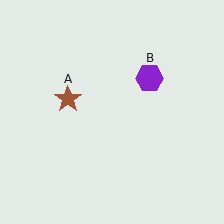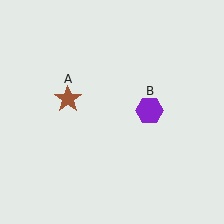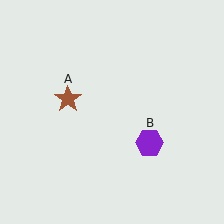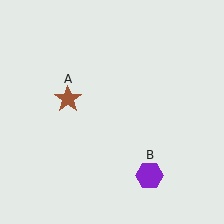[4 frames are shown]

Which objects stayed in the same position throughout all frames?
Brown star (object A) remained stationary.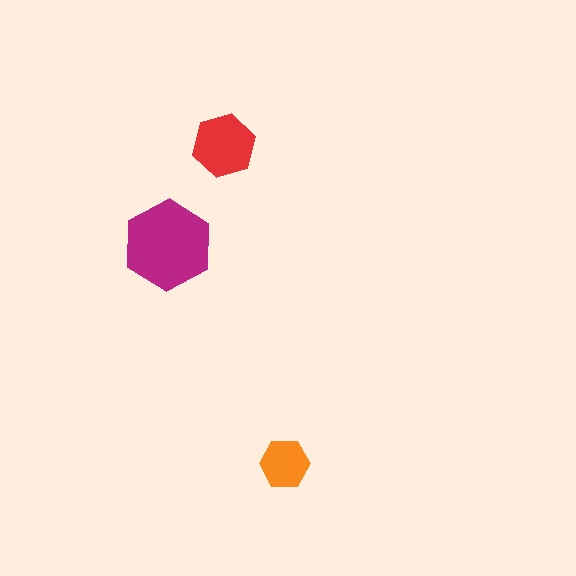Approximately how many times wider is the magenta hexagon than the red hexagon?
About 1.5 times wider.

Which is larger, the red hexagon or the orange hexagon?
The red one.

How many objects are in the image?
There are 3 objects in the image.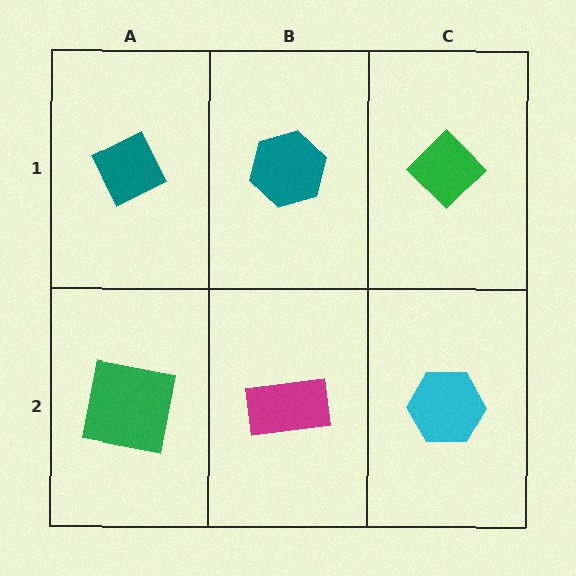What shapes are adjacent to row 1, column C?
A cyan hexagon (row 2, column C), a teal hexagon (row 1, column B).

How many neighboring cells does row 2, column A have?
2.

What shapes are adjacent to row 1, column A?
A green square (row 2, column A), a teal hexagon (row 1, column B).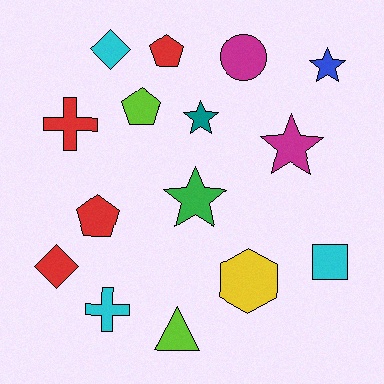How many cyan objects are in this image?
There are 3 cyan objects.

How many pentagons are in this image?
There are 3 pentagons.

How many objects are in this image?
There are 15 objects.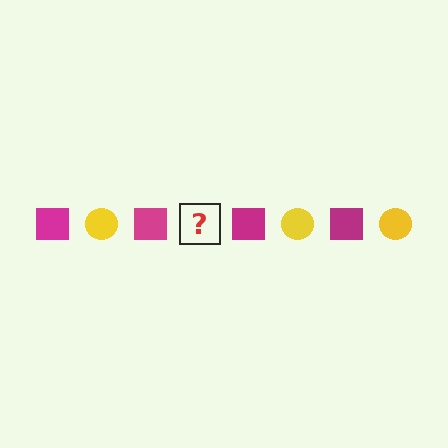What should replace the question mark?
The question mark should be replaced with a yellow circle.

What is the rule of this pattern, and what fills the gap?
The rule is that the pattern alternates between magenta square and yellow circle. The gap should be filled with a yellow circle.